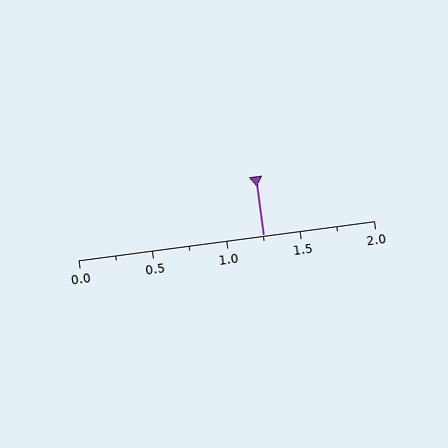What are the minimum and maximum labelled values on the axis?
The axis runs from 0.0 to 2.0.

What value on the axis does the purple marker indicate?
The marker indicates approximately 1.25.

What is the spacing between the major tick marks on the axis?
The major ticks are spaced 0.5 apart.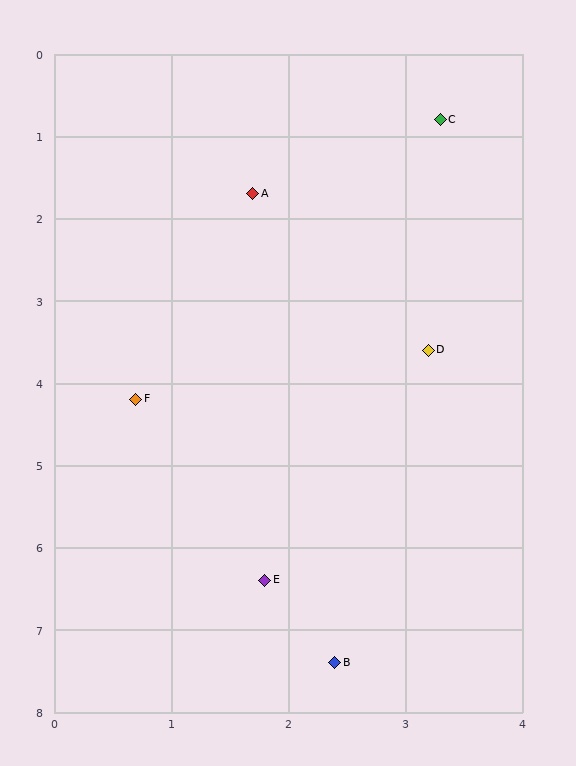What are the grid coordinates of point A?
Point A is at approximately (1.7, 1.7).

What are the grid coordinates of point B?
Point B is at approximately (2.4, 7.4).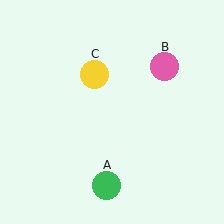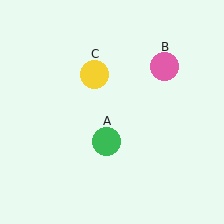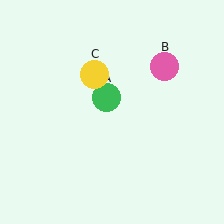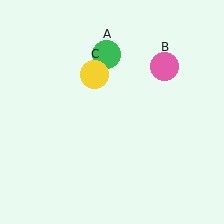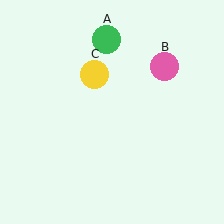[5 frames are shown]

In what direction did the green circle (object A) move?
The green circle (object A) moved up.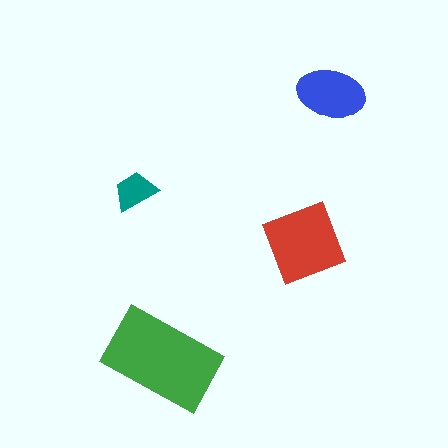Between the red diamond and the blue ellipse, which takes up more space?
The red diamond.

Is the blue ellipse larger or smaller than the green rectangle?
Smaller.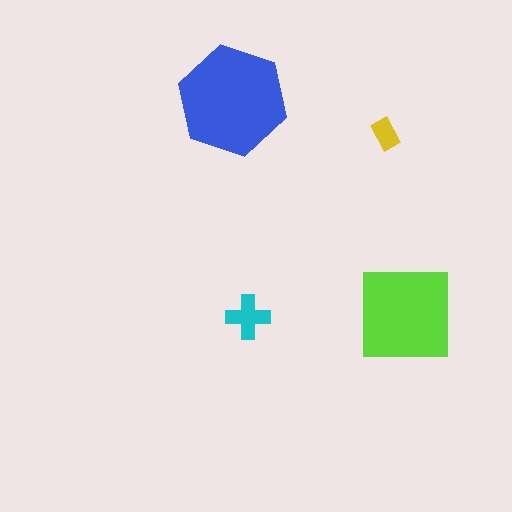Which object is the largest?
The blue hexagon.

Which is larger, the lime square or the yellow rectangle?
The lime square.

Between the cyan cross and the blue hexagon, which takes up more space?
The blue hexagon.